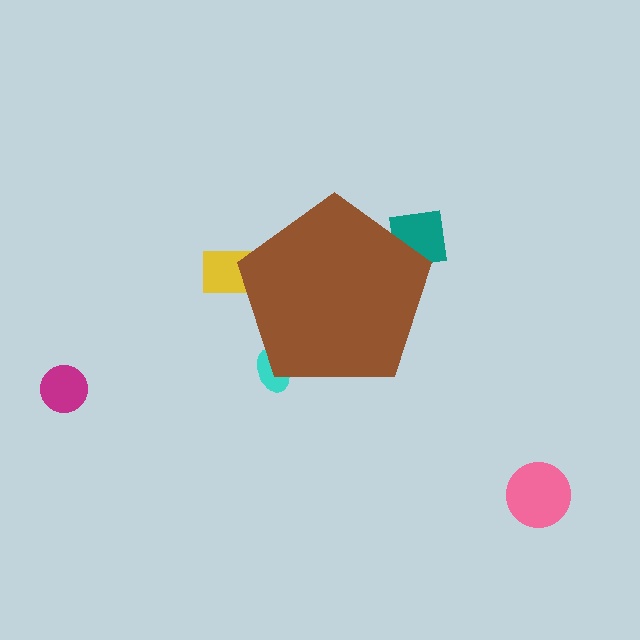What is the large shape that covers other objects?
A brown pentagon.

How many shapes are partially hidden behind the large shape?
3 shapes are partially hidden.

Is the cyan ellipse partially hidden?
Yes, the cyan ellipse is partially hidden behind the brown pentagon.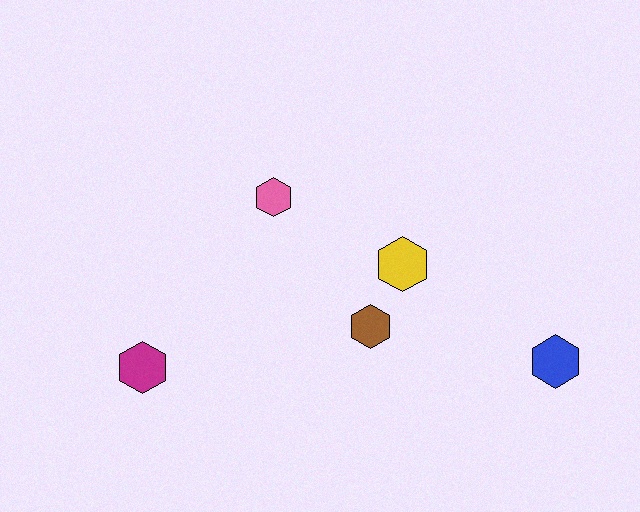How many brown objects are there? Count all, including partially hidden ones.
There is 1 brown object.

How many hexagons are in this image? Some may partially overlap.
There are 5 hexagons.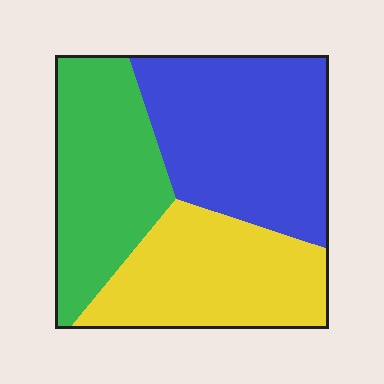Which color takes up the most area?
Blue, at roughly 40%.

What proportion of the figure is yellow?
Yellow takes up about one third (1/3) of the figure.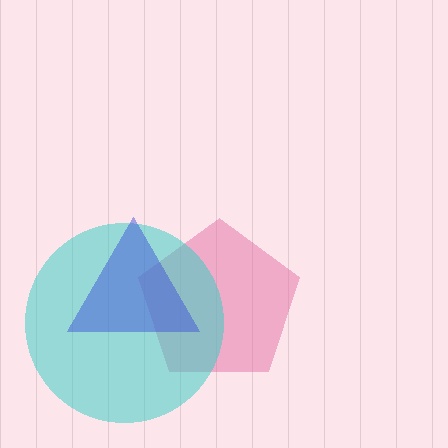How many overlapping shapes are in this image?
There are 3 overlapping shapes in the image.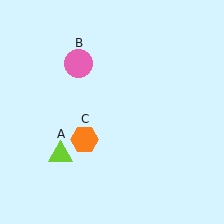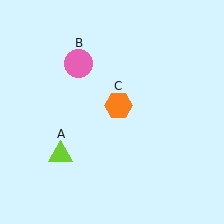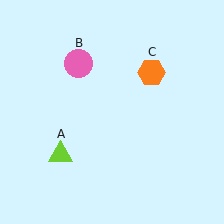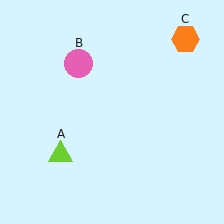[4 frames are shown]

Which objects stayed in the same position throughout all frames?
Lime triangle (object A) and pink circle (object B) remained stationary.